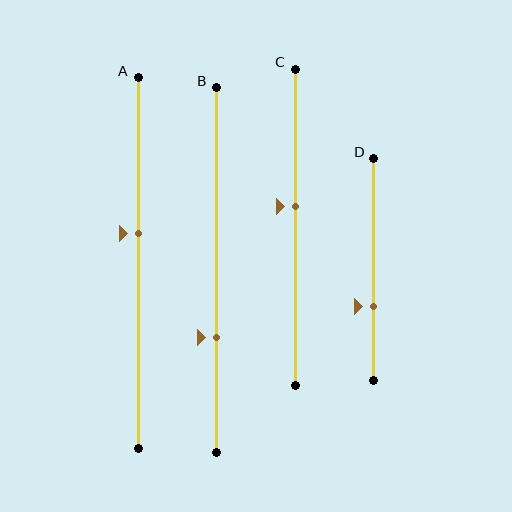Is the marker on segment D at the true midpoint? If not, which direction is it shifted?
No, the marker on segment D is shifted downward by about 16% of the segment length.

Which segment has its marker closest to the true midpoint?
Segment C has its marker closest to the true midpoint.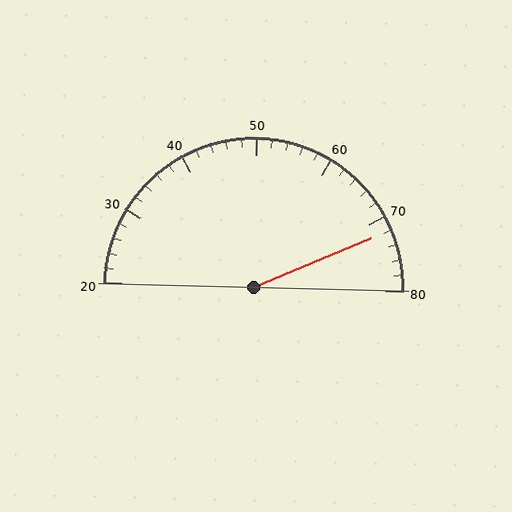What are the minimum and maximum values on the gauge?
The gauge ranges from 20 to 80.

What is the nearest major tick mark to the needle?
The nearest major tick mark is 70.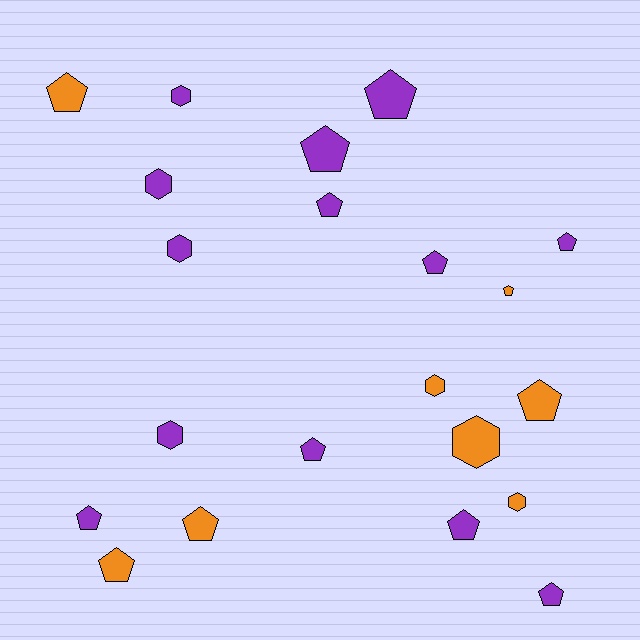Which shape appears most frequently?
Pentagon, with 14 objects.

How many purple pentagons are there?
There are 9 purple pentagons.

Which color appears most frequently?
Purple, with 13 objects.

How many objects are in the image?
There are 21 objects.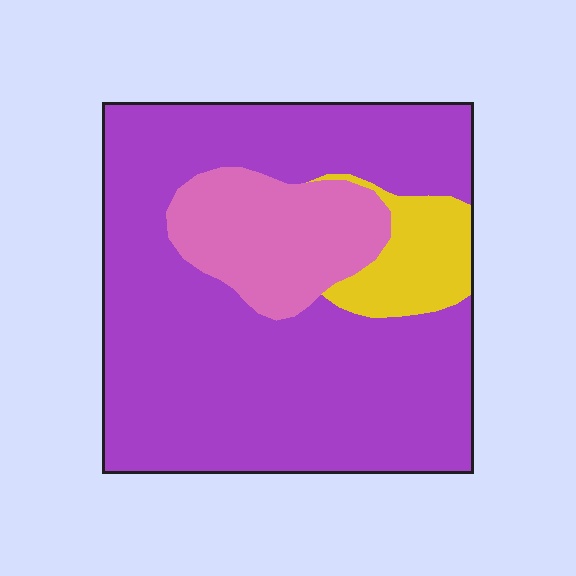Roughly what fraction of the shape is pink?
Pink covers around 15% of the shape.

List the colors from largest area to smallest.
From largest to smallest: purple, pink, yellow.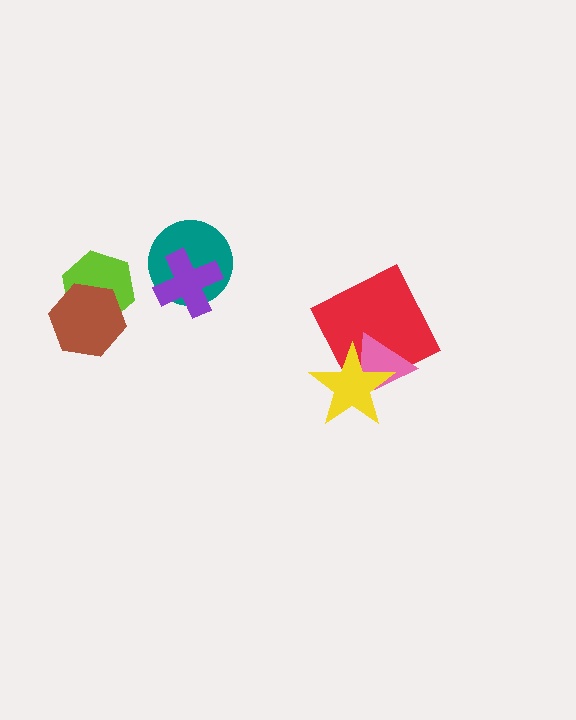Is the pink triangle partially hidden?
Yes, it is partially covered by another shape.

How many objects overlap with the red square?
2 objects overlap with the red square.